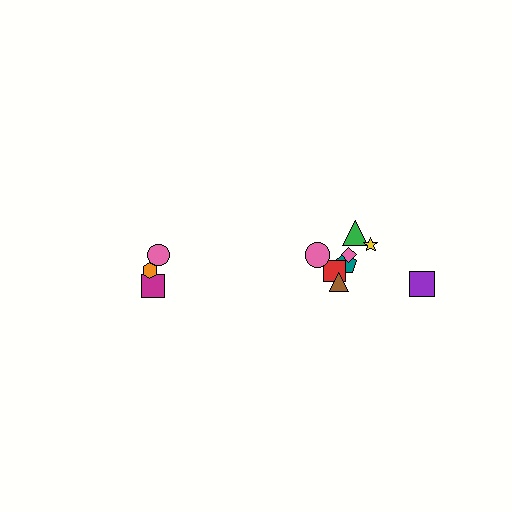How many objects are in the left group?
There are 3 objects.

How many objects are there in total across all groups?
There are 11 objects.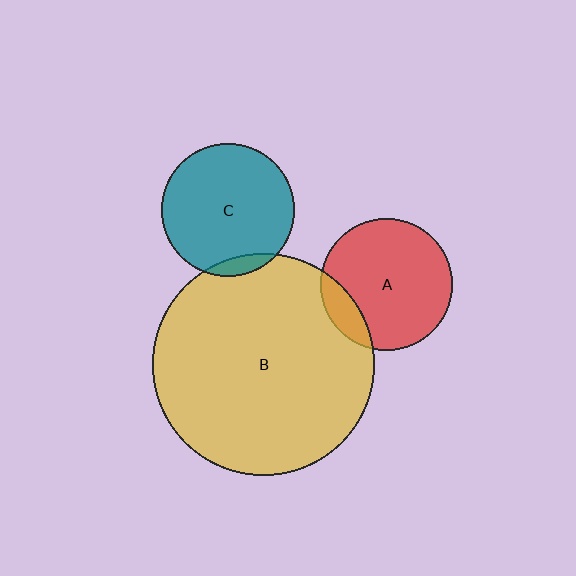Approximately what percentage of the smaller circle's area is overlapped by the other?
Approximately 15%.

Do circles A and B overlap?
Yes.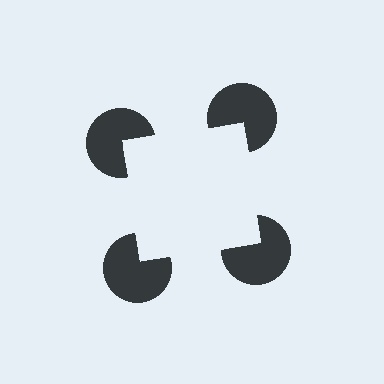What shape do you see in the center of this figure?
An illusory square — its edges are inferred from the aligned wedge cuts in the pac-man discs, not physically drawn.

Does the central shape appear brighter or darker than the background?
It typically appears slightly brighter than the background, even though no actual brightness change is drawn.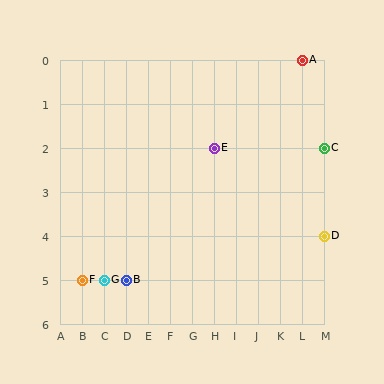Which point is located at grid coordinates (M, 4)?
Point D is at (M, 4).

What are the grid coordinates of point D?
Point D is at grid coordinates (M, 4).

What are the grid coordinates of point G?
Point G is at grid coordinates (C, 5).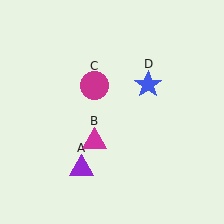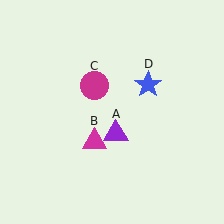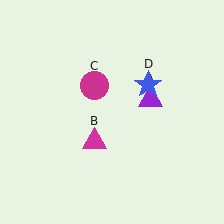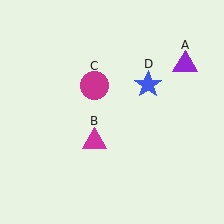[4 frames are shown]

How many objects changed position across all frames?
1 object changed position: purple triangle (object A).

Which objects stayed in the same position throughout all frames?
Magenta triangle (object B) and magenta circle (object C) and blue star (object D) remained stationary.